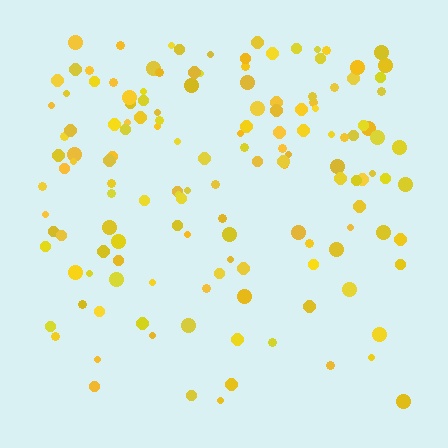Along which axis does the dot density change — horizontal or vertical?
Vertical.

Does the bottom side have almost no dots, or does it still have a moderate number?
Still a moderate number, just noticeably fewer than the top.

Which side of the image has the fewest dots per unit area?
The bottom.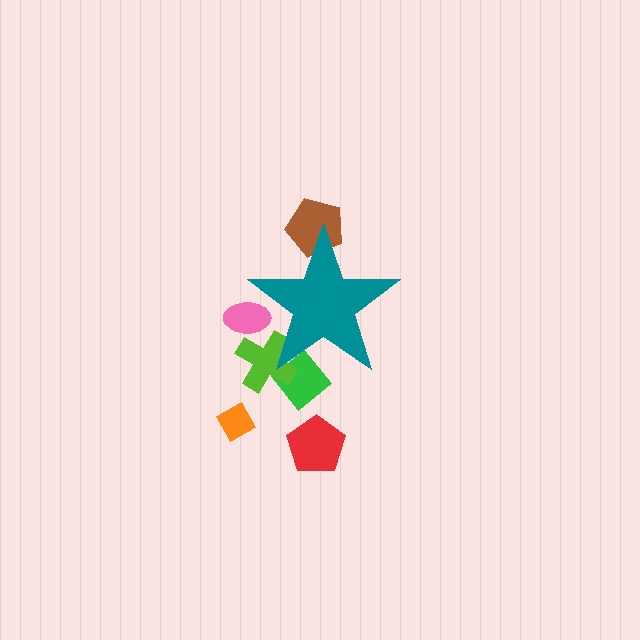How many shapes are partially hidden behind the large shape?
4 shapes are partially hidden.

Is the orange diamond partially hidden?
No, the orange diamond is fully visible.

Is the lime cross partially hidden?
Yes, the lime cross is partially hidden behind the teal star.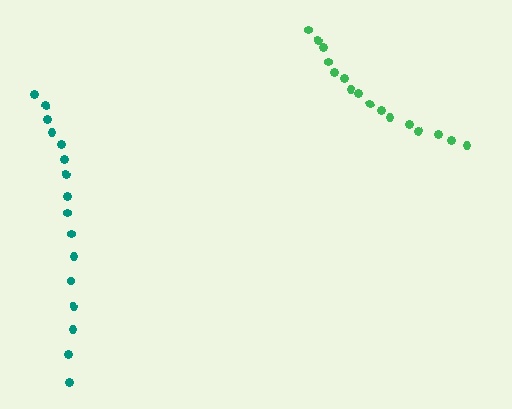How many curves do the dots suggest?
There are 2 distinct paths.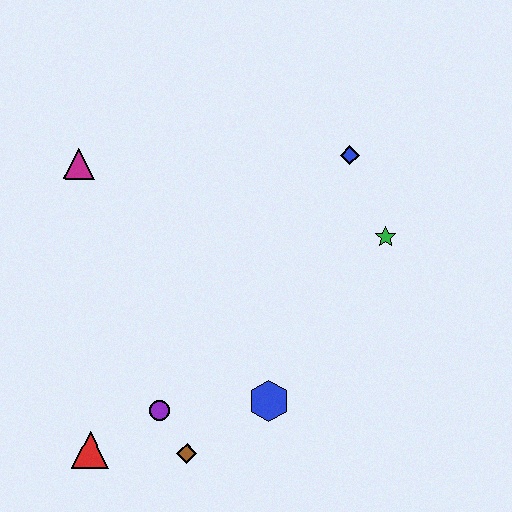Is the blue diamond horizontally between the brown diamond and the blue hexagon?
No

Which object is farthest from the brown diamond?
The blue diamond is farthest from the brown diamond.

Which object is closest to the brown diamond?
The purple circle is closest to the brown diamond.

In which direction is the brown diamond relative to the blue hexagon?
The brown diamond is to the left of the blue hexagon.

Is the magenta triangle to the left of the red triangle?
Yes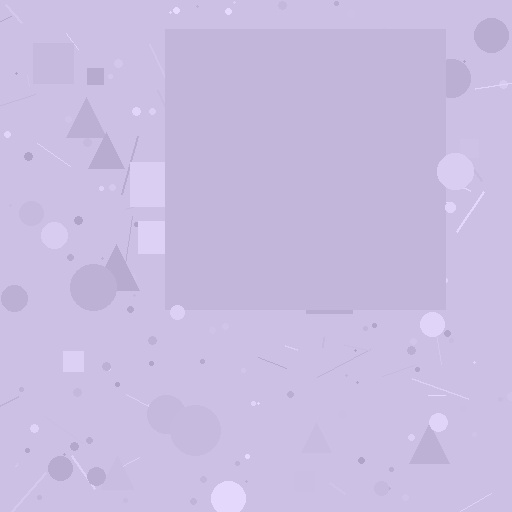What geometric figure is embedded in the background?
A square is embedded in the background.